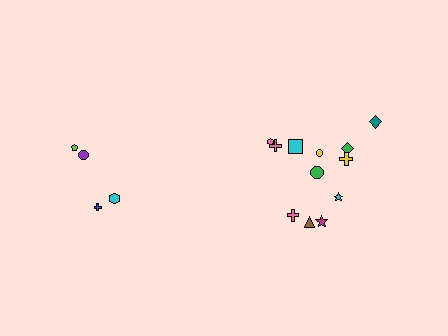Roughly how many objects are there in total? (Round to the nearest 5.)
Roughly 15 objects in total.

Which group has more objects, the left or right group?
The right group.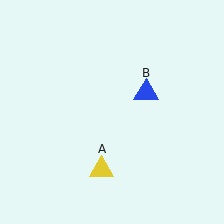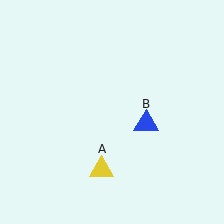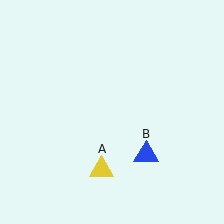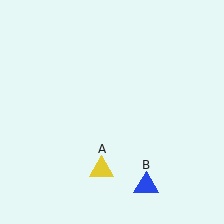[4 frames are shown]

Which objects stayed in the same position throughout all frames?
Yellow triangle (object A) remained stationary.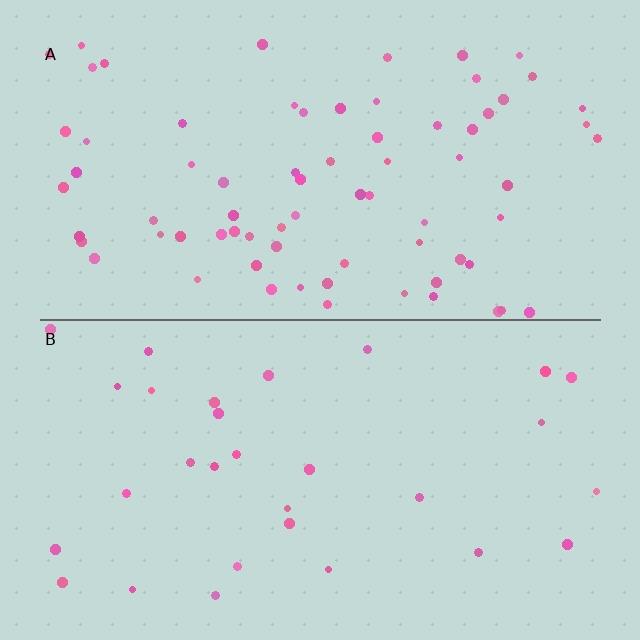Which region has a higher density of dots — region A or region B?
A (the top).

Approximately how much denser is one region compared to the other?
Approximately 2.5× — region A over region B.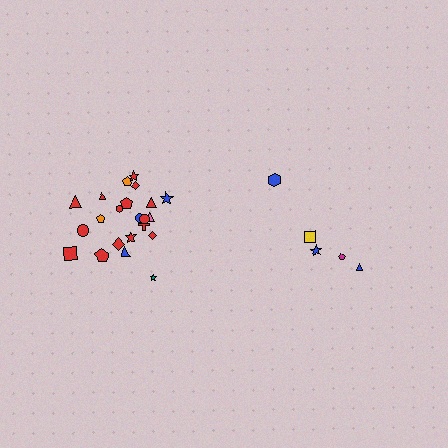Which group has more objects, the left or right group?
The left group.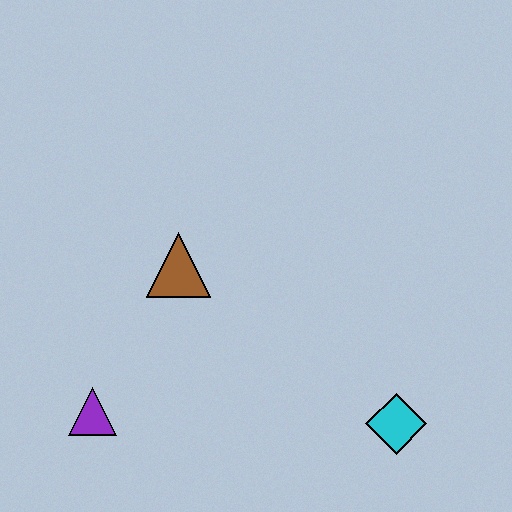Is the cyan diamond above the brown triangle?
No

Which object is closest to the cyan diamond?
The brown triangle is closest to the cyan diamond.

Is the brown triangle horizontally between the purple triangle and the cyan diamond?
Yes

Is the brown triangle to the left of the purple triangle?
No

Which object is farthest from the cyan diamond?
The purple triangle is farthest from the cyan diamond.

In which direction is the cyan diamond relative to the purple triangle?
The cyan diamond is to the right of the purple triangle.